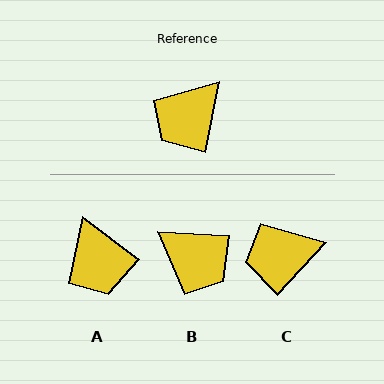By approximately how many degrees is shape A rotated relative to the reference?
Approximately 63 degrees counter-clockwise.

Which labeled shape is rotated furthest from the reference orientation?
B, about 98 degrees away.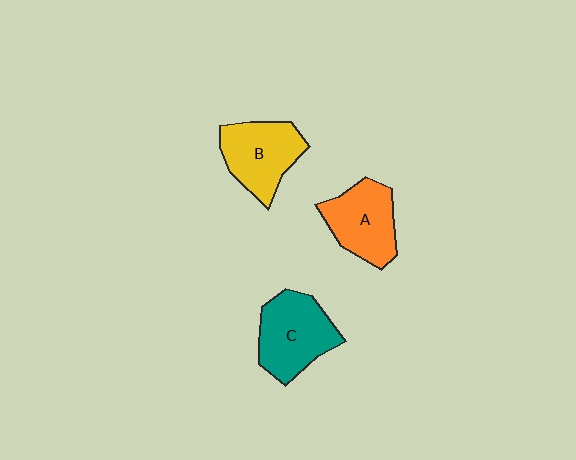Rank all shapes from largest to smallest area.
From largest to smallest: C (teal), B (yellow), A (orange).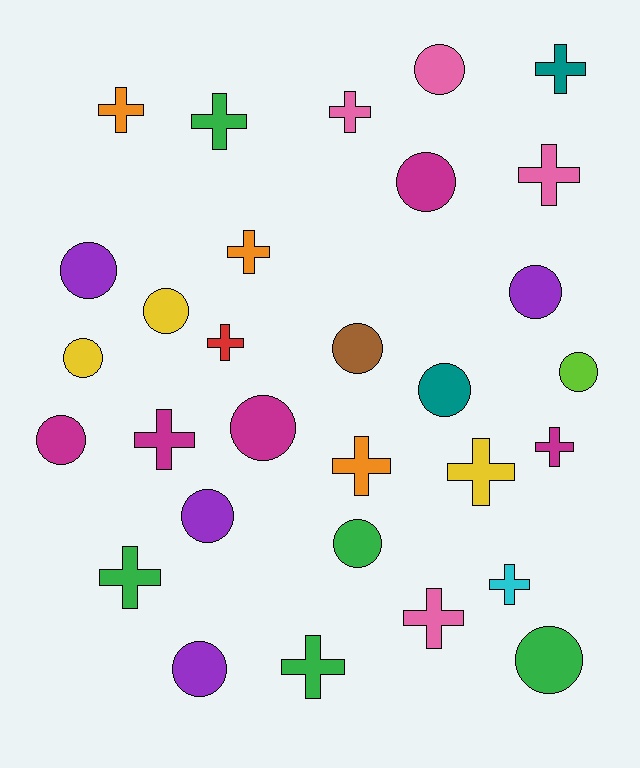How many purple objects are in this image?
There are 4 purple objects.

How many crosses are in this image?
There are 15 crosses.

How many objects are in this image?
There are 30 objects.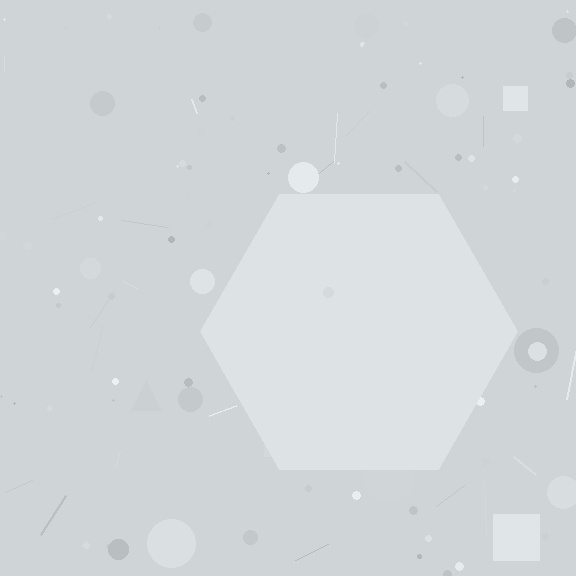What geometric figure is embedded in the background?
A hexagon is embedded in the background.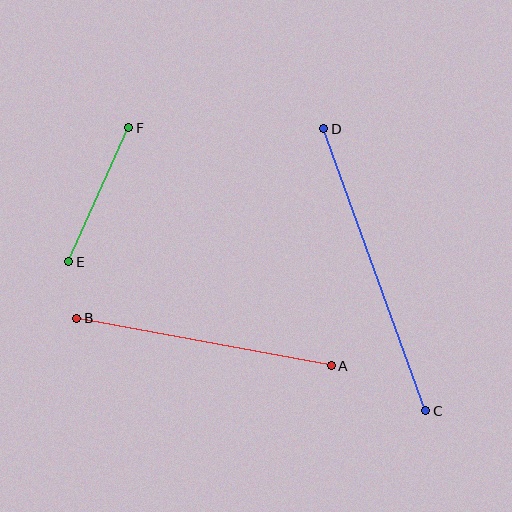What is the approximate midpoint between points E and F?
The midpoint is at approximately (99, 195) pixels.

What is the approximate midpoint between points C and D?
The midpoint is at approximately (375, 270) pixels.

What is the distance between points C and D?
The distance is approximately 300 pixels.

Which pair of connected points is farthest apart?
Points C and D are farthest apart.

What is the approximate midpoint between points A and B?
The midpoint is at approximately (204, 342) pixels.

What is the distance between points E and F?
The distance is approximately 147 pixels.